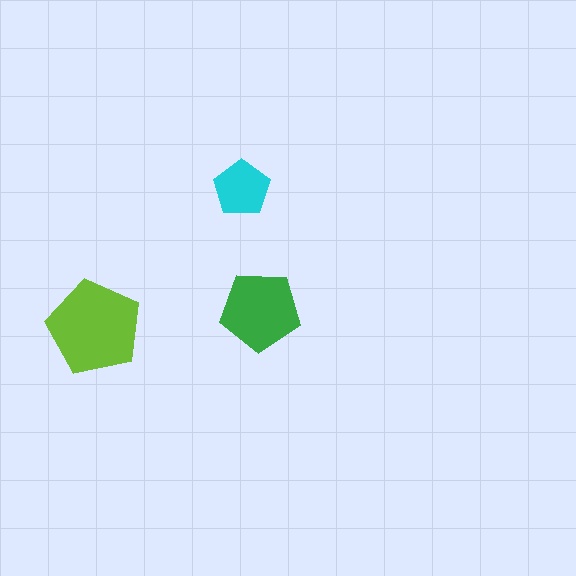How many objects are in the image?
There are 3 objects in the image.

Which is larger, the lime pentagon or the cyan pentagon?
The lime one.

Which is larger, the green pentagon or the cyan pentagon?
The green one.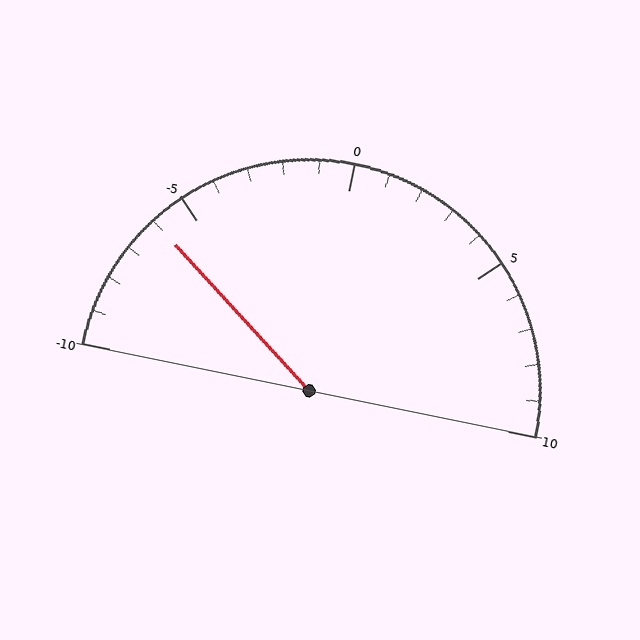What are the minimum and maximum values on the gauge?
The gauge ranges from -10 to 10.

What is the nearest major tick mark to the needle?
The nearest major tick mark is -5.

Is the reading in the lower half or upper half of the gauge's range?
The reading is in the lower half of the range (-10 to 10).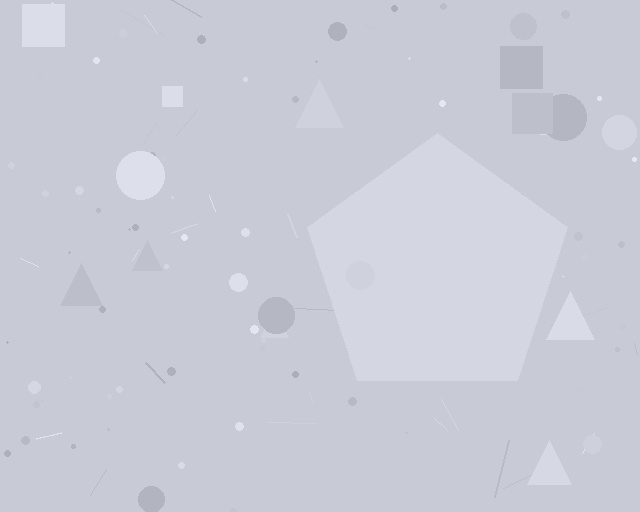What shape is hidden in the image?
A pentagon is hidden in the image.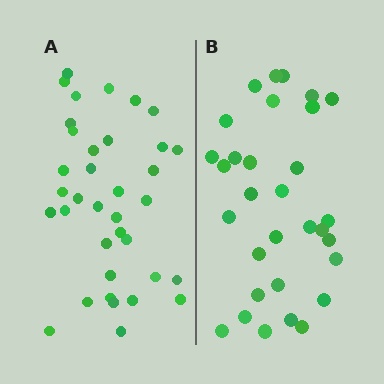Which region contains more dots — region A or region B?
Region A (the left region) has more dots.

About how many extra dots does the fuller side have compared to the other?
Region A has about 5 more dots than region B.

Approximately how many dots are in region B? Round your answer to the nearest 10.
About 30 dots. (The exact count is 31, which rounds to 30.)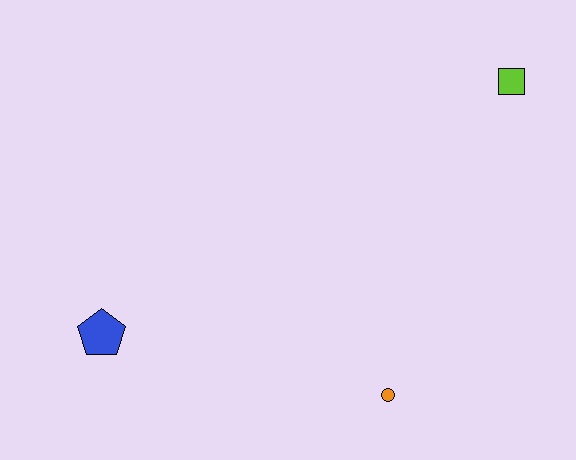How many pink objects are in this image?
There are no pink objects.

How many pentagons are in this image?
There is 1 pentagon.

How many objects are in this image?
There are 3 objects.